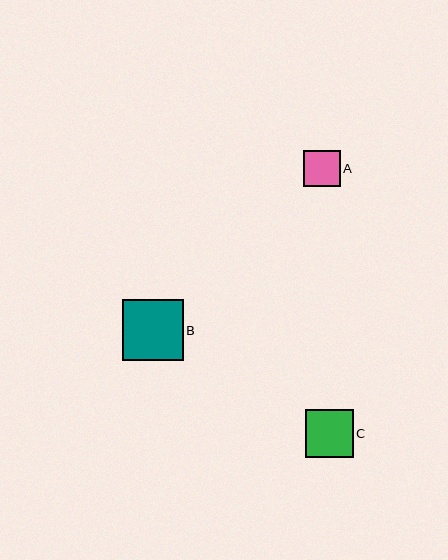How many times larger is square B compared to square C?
Square B is approximately 1.3 times the size of square C.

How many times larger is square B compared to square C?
Square B is approximately 1.3 times the size of square C.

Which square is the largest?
Square B is the largest with a size of approximately 61 pixels.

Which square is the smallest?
Square A is the smallest with a size of approximately 37 pixels.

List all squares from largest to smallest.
From largest to smallest: B, C, A.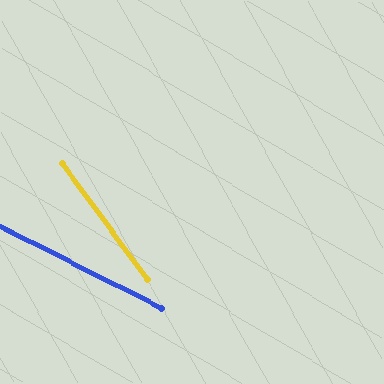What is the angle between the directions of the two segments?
Approximately 27 degrees.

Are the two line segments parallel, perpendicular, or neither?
Neither parallel nor perpendicular — they differ by about 27°.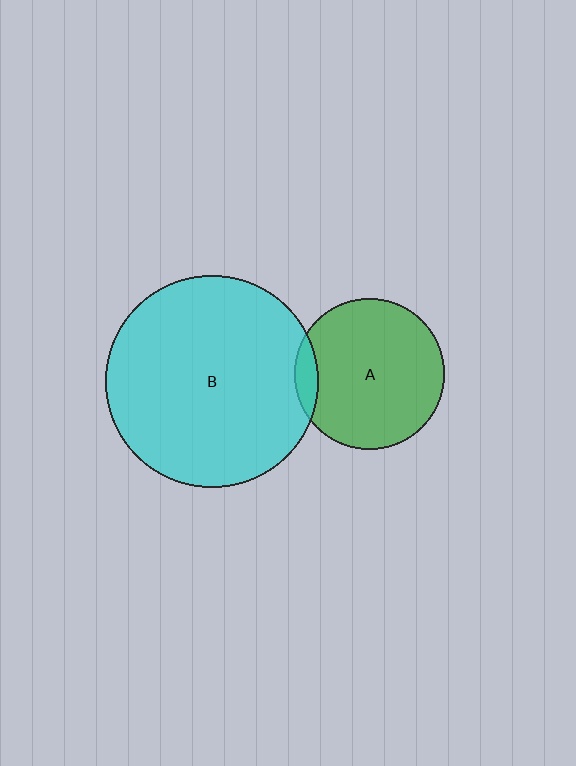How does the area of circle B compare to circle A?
Approximately 2.0 times.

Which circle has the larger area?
Circle B (cyan).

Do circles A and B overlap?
Yes.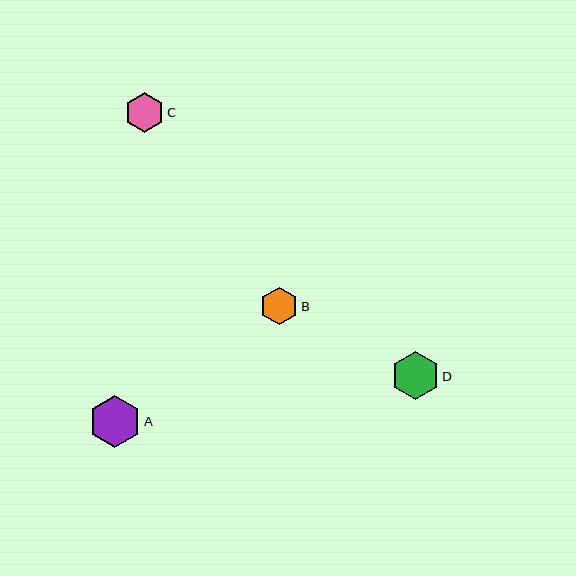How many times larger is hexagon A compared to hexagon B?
Hexagon A is approximately 1.4 times the size of hexagon B.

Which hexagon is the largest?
Hexagon A is the largest with a size of approximately 53 pixels.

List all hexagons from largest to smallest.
From largest to smallest: A, D, C, B.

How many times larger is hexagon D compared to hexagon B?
Hexagon D is approximately 1.3 times the size of hexagon B.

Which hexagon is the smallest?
Hexagon B is the smallest with a size of approximately 38 pixels.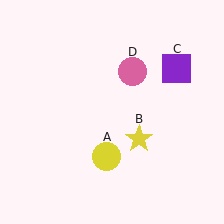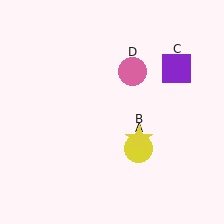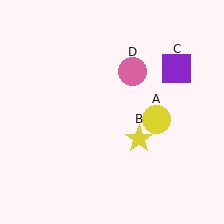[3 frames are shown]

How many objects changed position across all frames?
1 object changed position: yellow circle (object A).